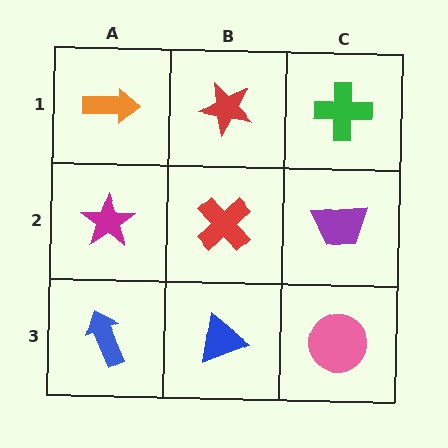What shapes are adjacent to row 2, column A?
An orange arrow (row 1, column A), a blue arrow (row 3, column A), a red cross (row 2, column B).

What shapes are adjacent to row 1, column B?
A red cross (row 2, column B), an orange arrow (row 1, column A), a green cross (row 1, column C).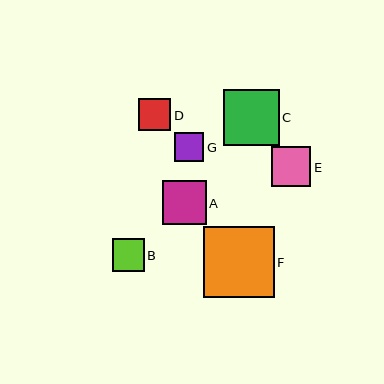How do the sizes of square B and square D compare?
Square B and square D are approximately the same size.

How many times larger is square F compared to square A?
Square F is approximately 1.6 times the size of square A.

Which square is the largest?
Square F is the largest with a size of approximately 71 pixels.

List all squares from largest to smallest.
From largest to smallest: F, C, A, E, B, D, G.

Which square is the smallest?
Square G is the smallest with a size of approximately 29 pixels.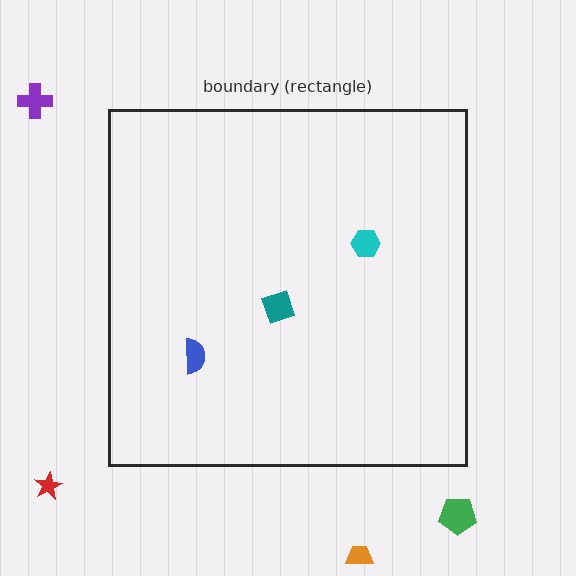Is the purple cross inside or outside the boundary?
Outside.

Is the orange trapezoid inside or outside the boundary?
Outside.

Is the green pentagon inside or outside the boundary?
Outside.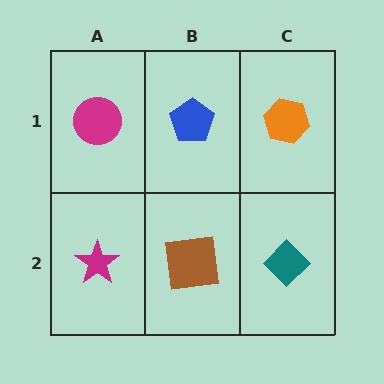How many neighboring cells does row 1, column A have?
2.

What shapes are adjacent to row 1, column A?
A magenta star (row 2, column A), a blue pentagon (row 1, column B).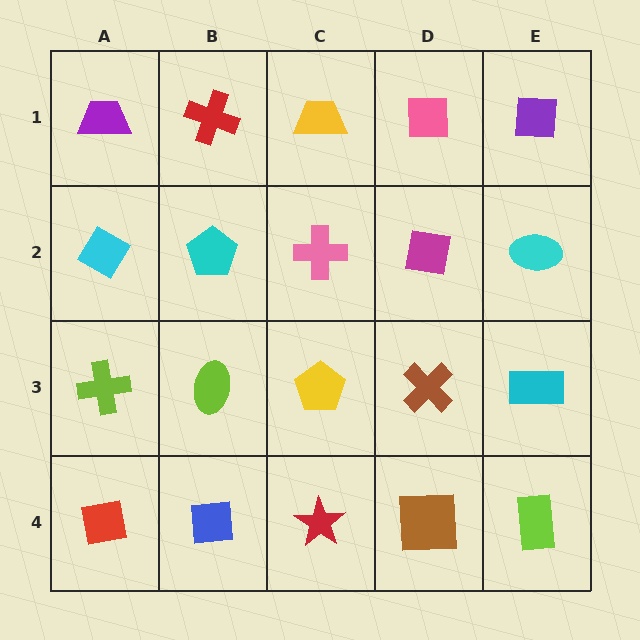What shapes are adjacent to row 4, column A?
A lime cross (row 3, column A), a blue square (row 4, column B).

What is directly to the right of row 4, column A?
A blue square.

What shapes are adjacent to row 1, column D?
A magenta square (row 2, column D), a yellow trapezoid (row 1, column C), a purple square (row 1, column E).